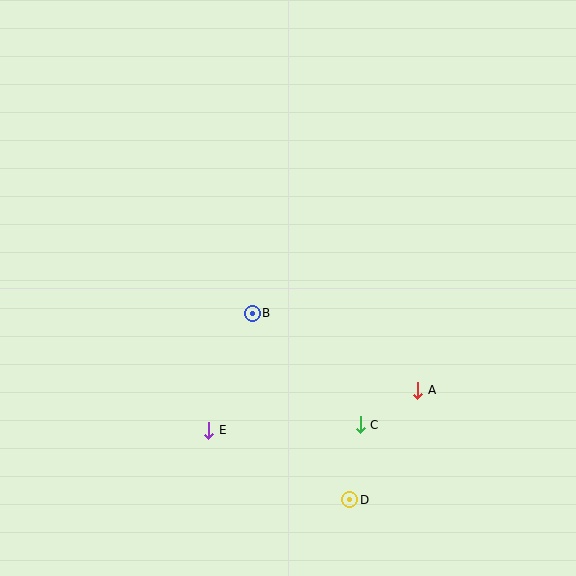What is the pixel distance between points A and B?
The distance between A and B is 183 pixels.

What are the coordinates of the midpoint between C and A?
The midpoint between C and A is at (389, 408).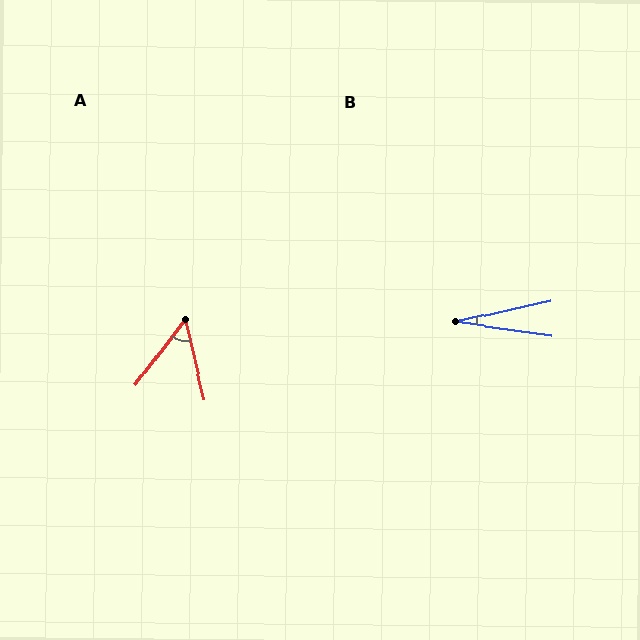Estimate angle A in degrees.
Approximately 50 degrees.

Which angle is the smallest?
B, at approximately 20 degrees.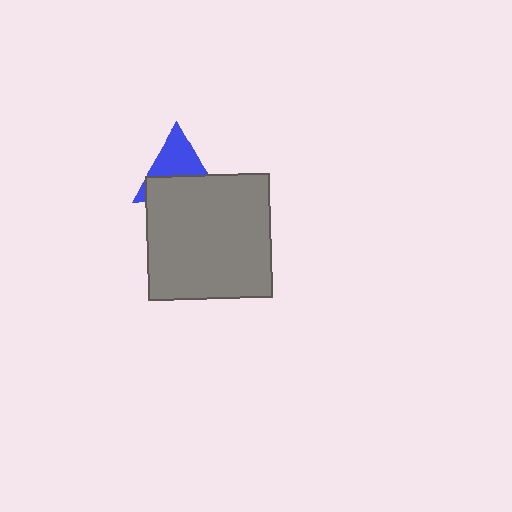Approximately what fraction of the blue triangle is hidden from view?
Roughly 49% of the blue triangle is hidden behind the gray square.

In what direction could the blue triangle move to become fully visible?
The blue triangle could move up. That would shift it out from behind the gray square entirely.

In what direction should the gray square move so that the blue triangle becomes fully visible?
The gray square should move down. That is the shortest direction to clear the overlap and leave the blue triangle fully visible.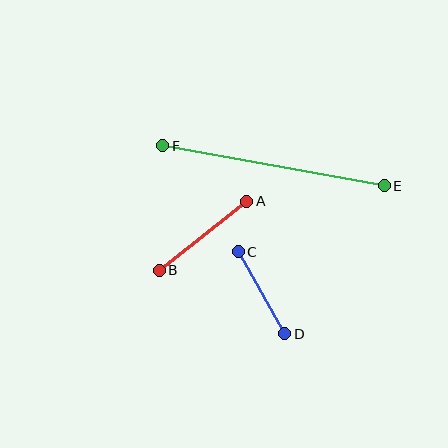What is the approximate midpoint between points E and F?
The midpoint is at approximately (274, 166) pixels.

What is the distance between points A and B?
The distance is approximately 112 pixels.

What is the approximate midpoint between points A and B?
The midpoint is at approximately (203, 236) pixels.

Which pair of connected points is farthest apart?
Points E and F are farthest apart.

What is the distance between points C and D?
The distance is approximately 94 pixels.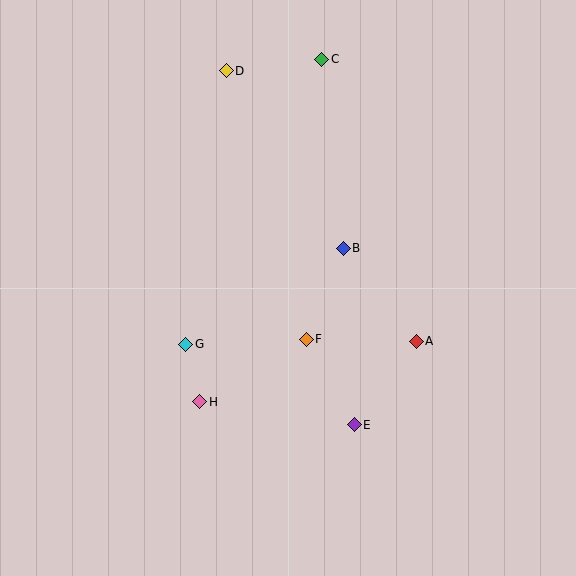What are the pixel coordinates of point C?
Point C is at (322, 59).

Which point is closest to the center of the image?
Point F at (306, 339) is closest to the center.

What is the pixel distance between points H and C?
The distance between H and C is 364 pixels.